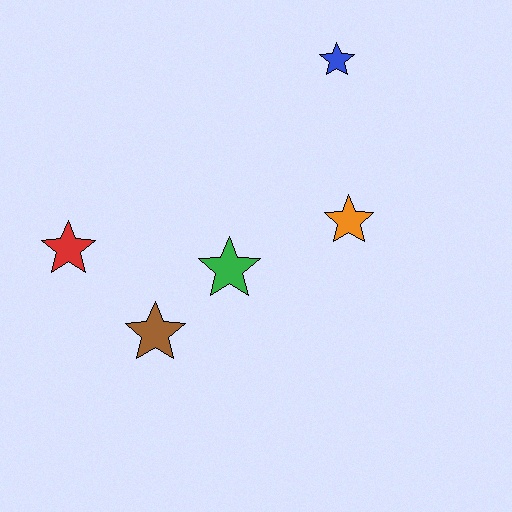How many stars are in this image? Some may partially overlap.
There are 5 stars.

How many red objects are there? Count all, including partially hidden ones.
There is 1 red object.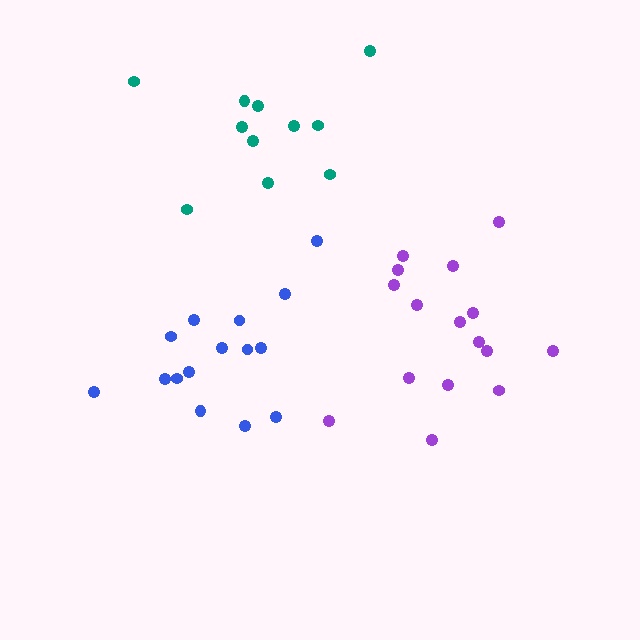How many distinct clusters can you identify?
There are 3 distinct clusters.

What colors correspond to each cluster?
The clusters are colored: purple, blue, teal.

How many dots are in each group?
Group 1: 16 dots, Group 2: 15 dots, Group 3: 11 dots (42 total).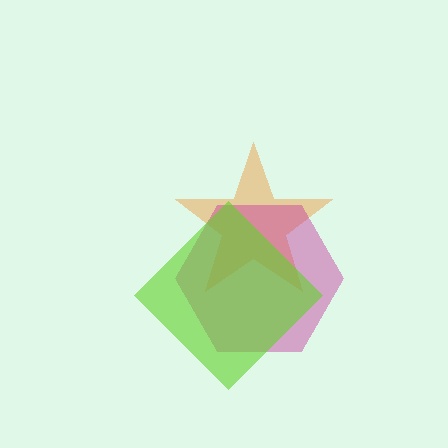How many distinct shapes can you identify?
There are 3 distinct shapes: an orange star, a magenta hexagon, a lime diamond.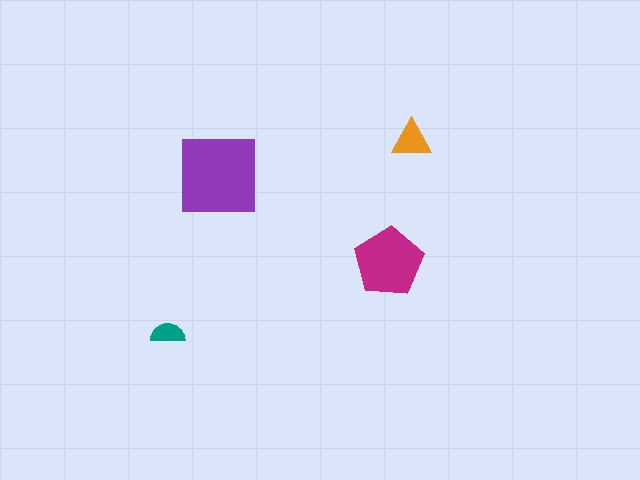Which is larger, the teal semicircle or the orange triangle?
The orange triangle.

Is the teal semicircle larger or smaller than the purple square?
Smaller.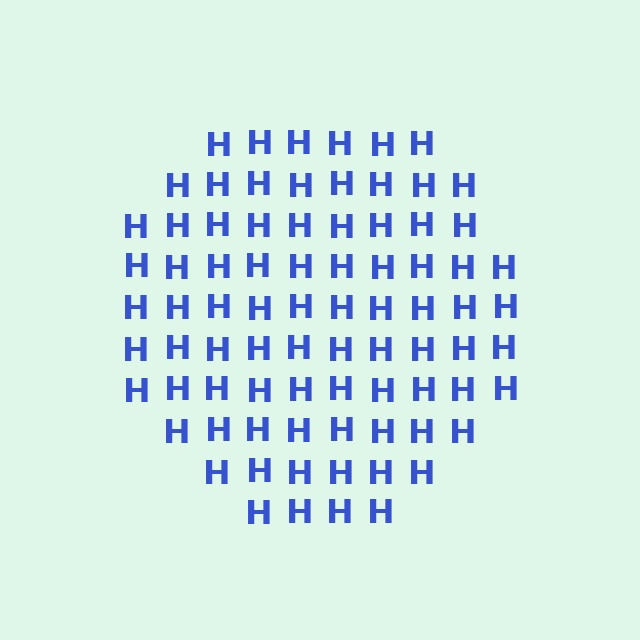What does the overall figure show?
The overall figure shows a circle.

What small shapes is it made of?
It is made of small letter H's.